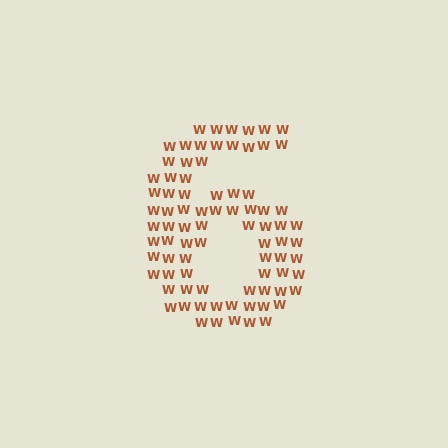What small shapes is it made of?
It is made of small letter W's.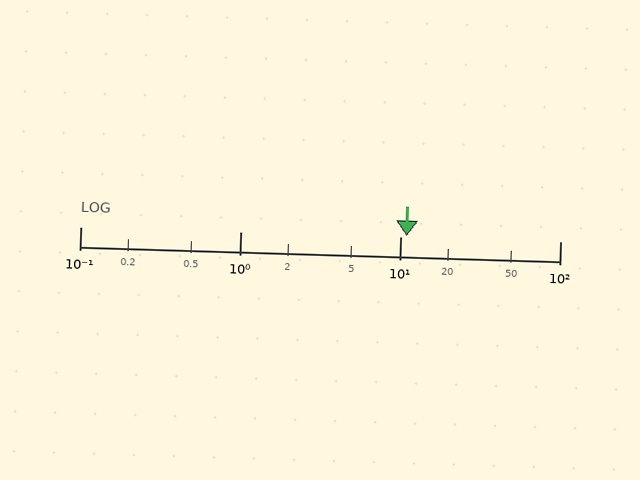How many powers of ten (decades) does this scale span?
The scale spans 3 decades, from 0.1 to 100.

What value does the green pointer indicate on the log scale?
The pointer indicates approximately 11.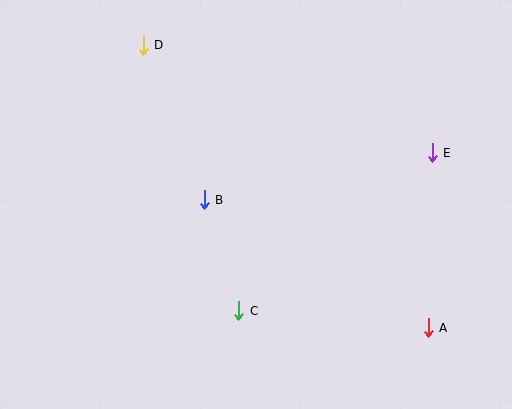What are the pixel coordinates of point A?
Point A is at (428, 328).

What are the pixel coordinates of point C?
Point C is at (239, 311).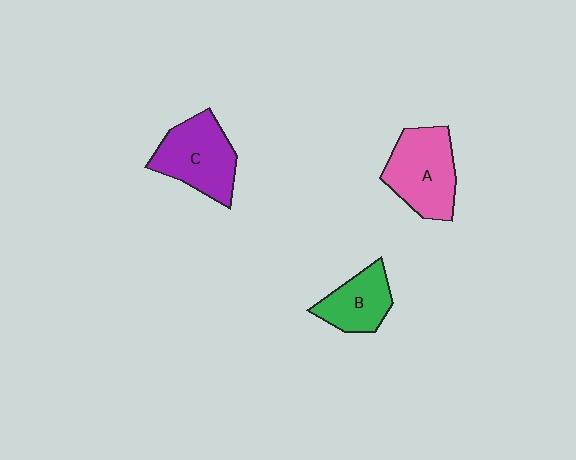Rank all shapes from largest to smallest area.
From largest to smallest: A (pink), C (purple), B (green).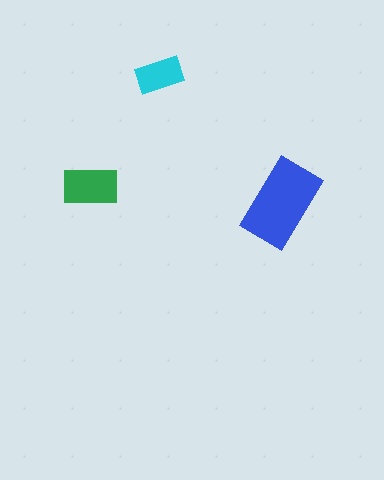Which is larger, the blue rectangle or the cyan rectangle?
The blue one.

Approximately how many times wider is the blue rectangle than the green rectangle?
About 1.5 times wider.